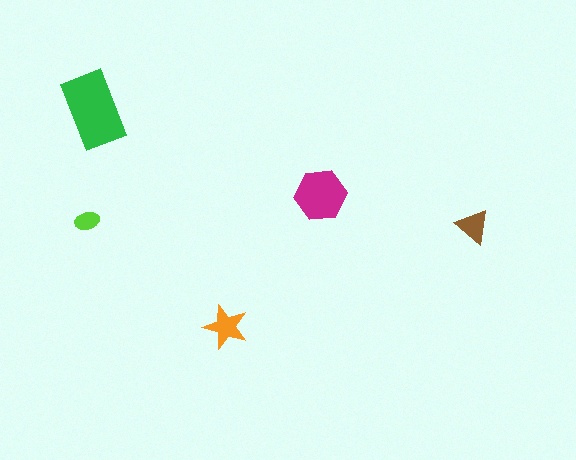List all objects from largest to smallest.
The green rectangle, the magenta hexagon, the orange star, the brown triangle, the lime ellipse.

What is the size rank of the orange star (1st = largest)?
3rd.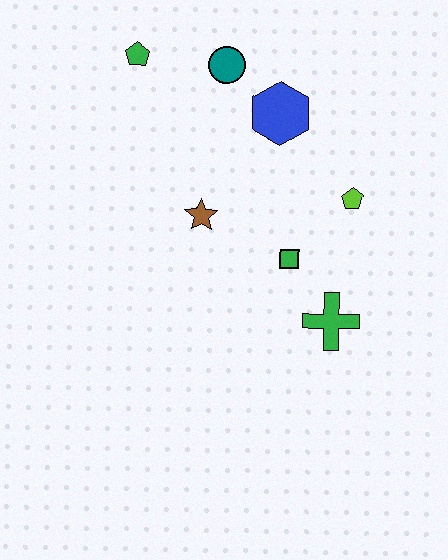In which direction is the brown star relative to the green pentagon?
The brown star is below the green pentagon.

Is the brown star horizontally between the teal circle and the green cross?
No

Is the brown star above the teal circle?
No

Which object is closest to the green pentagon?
The teal circle is closest to the green pentagon.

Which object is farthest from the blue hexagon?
The green cross is farthest from the blue hexagon.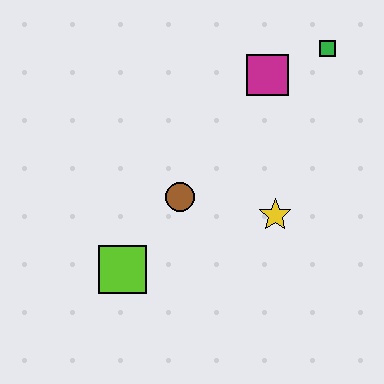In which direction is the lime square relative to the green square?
The lime square is below the green square.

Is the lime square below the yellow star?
Yes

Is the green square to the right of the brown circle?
Yes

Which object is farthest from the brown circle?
The green square is farthest from the brown circle.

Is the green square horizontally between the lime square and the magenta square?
No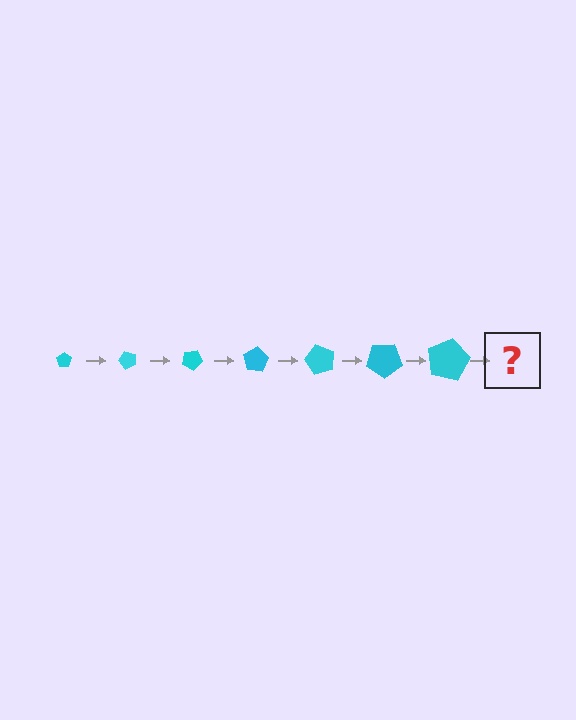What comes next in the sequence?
The next element should be a pentagon, larger than the previous one and rotated 350 degrees from the start.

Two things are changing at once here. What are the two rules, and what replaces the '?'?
The two rules are that the pentagon grows larger each step and it rotates 50 degrees each step. The '?' should be a pentagon, larger than the previous one and rotated 350 degrees from the start.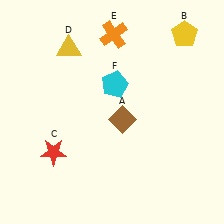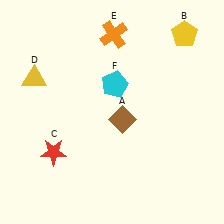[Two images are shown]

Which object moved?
The yellow triangle (D) moved left.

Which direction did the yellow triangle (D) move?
The yellow triangle (D) moved left.